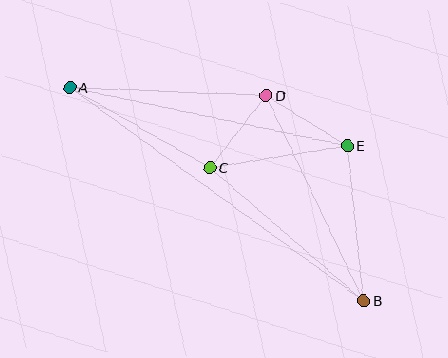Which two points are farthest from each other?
Points A and B are farthest from each other.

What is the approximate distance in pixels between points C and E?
The distance between C and E is approximately 139 pixels.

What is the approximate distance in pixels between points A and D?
The distance between A and D is approximately 197 pixels.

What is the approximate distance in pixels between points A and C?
The distance between A and C is approximately 162 pixels.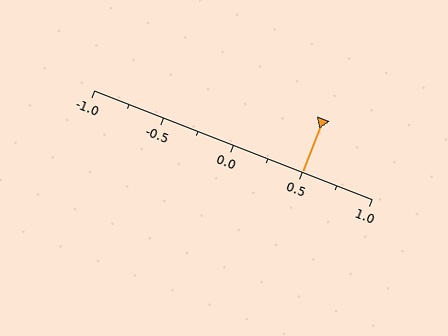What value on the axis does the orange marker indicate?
The marker indicates approximately 0.5.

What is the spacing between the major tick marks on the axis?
The major ticks are spaced 0.5 apart.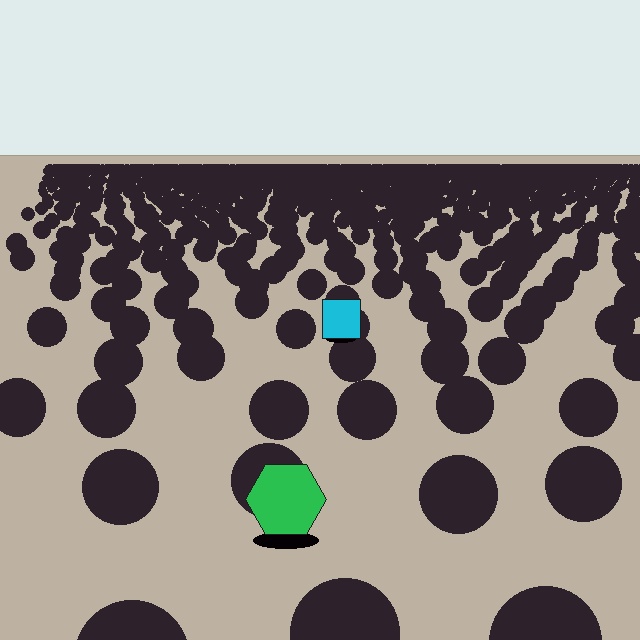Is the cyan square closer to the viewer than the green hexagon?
No. The green hexagon is closer — you can tell from the texture gradient: the ground texture is coarser near it.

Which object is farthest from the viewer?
The cyan square is farthest from the viewer. It appears smaller and the ground texture around it is denser.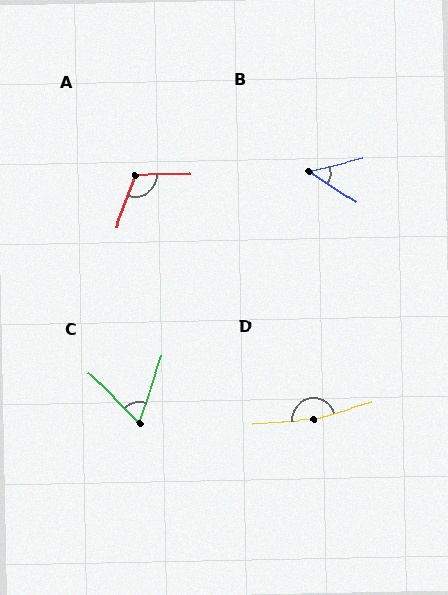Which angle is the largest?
D, at approximately 168 degrees.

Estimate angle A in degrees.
Approximately 112 degrees.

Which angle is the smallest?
B, at approximately 47 degrees.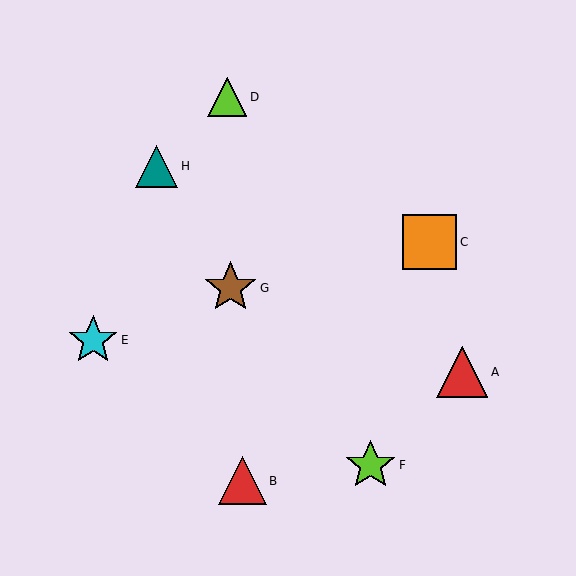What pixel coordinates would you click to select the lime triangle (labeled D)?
Click at (227, 97) to select the lime triangle D.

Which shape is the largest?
The orange square (labeled C) is the largest.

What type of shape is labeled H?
Shape H is a teal triangle.